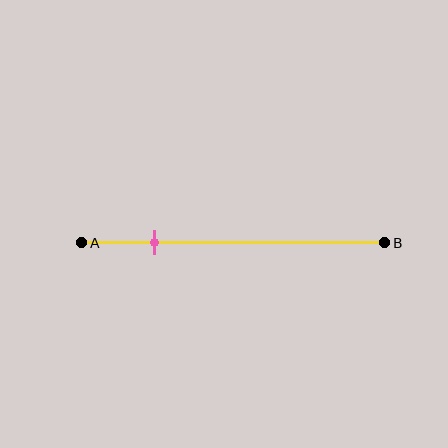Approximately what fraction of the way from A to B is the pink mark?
The pink mark is approximately 25% of the way from A to B.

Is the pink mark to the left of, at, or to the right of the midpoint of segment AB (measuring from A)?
The pink mark is to the left of the midpoint of segment AB.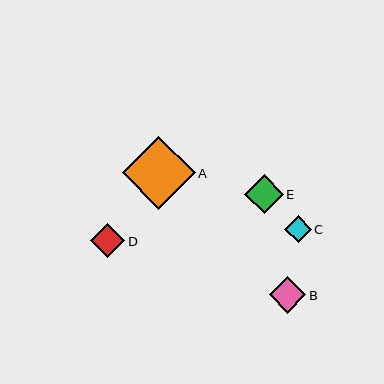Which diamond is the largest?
Diamond A is the largest with a size of approximately 73 pixels.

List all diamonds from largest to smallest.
From largest to smallest: A, E, B, D, C.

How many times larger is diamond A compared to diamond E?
Diamond A is approximately 1.9 times the size of diamond E.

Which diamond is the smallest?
Diamond C is the smallest with a size of approximately 26 pixels.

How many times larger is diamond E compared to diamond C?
Diamond E is approximately 1.5 times the size of diamond C.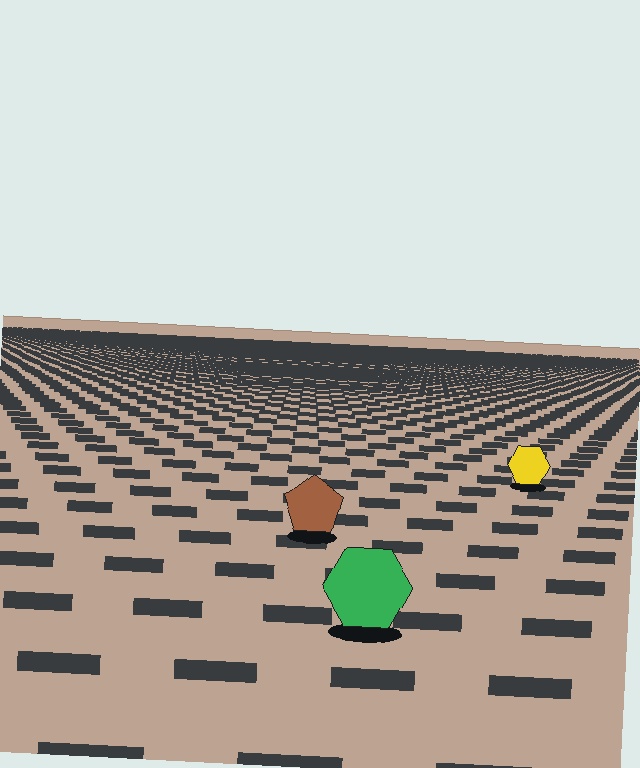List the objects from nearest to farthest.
From nearest to farthest: the green hexagon, the brown pentagon, the yellow hexagon.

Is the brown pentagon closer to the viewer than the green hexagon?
No. The green hexagon is closer — you can tell from the texture gradient: the ground texture is coarser near it.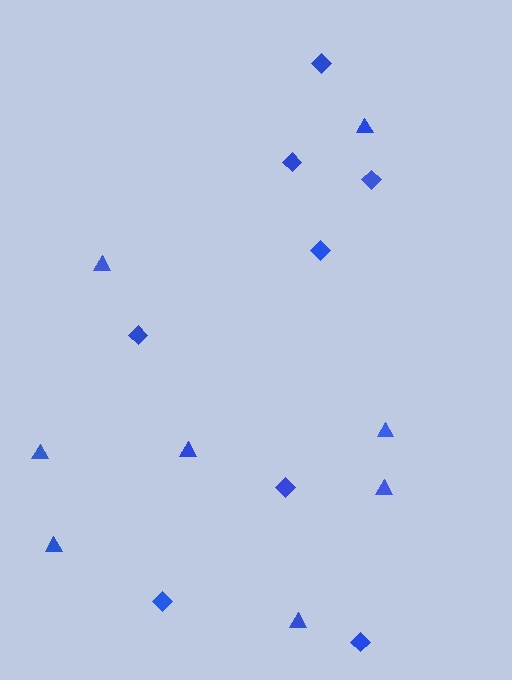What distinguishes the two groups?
There are 2 groups: one group of diamonds (8) and one group of triangles (8).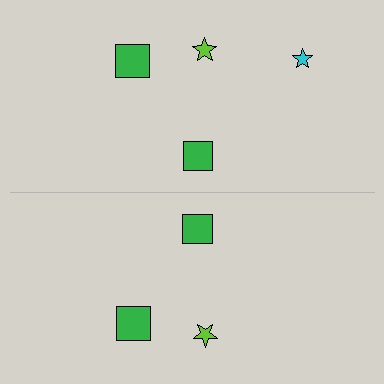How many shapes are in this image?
There are 7 shapes in this image.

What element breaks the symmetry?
A cyan star is missing from the bottom side.